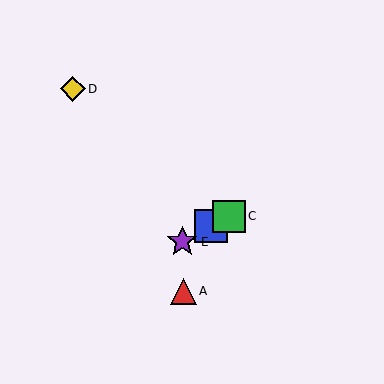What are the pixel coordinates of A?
Object A is at (183, 291).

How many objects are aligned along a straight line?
3 objects (B, C, E) are aligned along a straight line.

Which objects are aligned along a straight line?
Objects B, C, E are aligned along a straight line.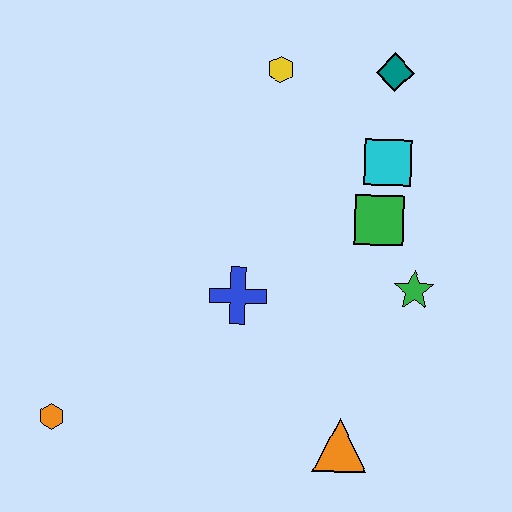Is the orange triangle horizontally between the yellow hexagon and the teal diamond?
Yes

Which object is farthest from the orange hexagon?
The teal diamond is farthest from the orange hexagon.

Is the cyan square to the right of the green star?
No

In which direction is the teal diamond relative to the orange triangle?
The teal diamond is above the orange triangle.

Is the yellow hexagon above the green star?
Yes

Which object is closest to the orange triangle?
The green star is closest to the orange triangle.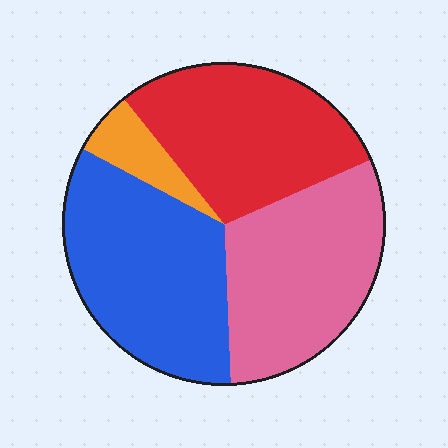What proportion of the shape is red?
Red covers 29% of the shape.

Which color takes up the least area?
Orange, at roughly 5%.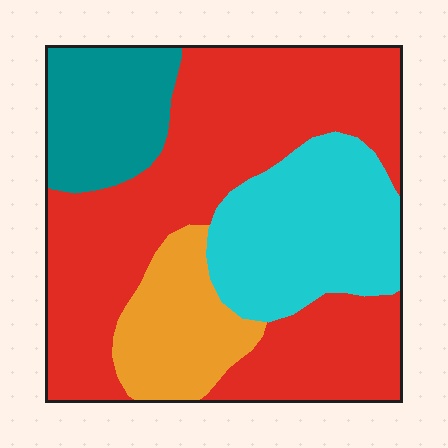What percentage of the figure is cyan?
Cyan covers about 20% of the figure.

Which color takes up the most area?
Red, at roughly 50%.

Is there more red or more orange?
Red.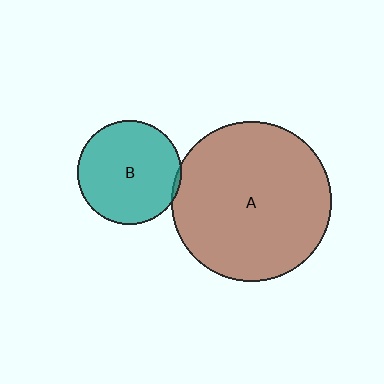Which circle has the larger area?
Circle A (brown).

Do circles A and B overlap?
Yes.